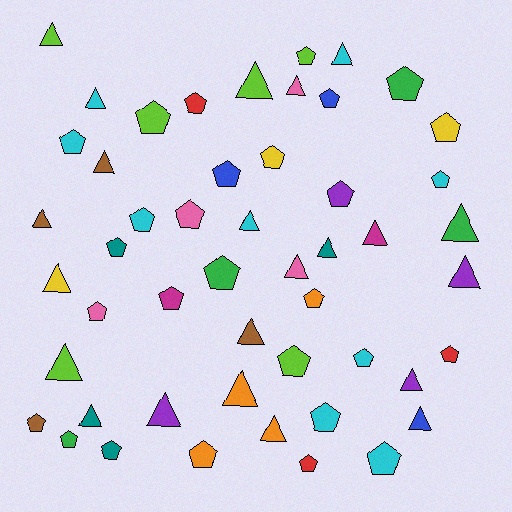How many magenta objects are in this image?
There are 2 magenta objects.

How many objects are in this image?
There are 50 objects.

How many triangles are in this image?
There are 22 triangles.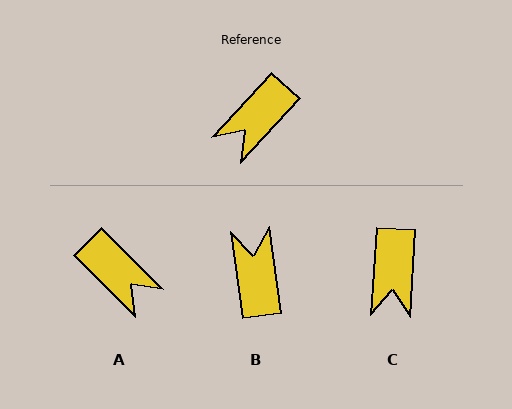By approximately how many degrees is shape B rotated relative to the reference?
Approximately 130 degrees clockwise.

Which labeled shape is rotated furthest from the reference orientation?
B, about 130 degrees away.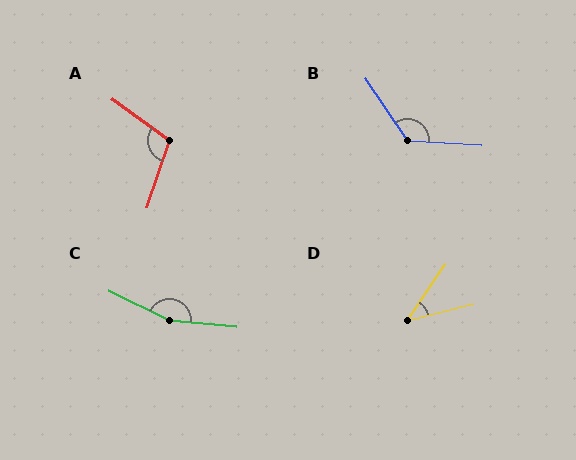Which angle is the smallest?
D, at approximately 41 degrees.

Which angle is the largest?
C, at approximately 159 degrees.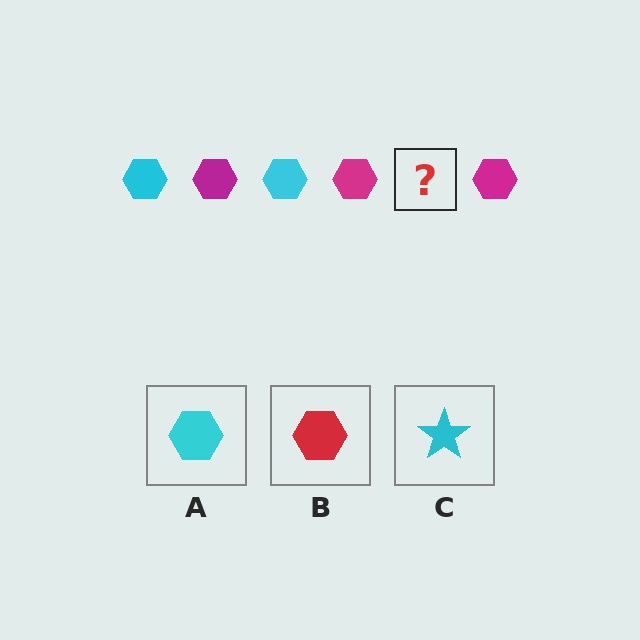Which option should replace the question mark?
Option A.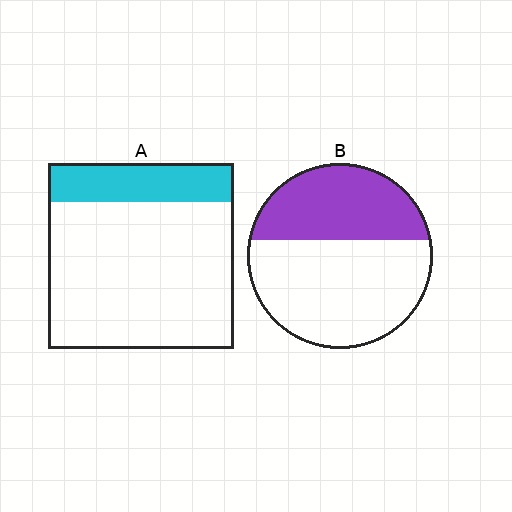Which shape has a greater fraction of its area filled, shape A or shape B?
Shape B.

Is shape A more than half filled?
No.